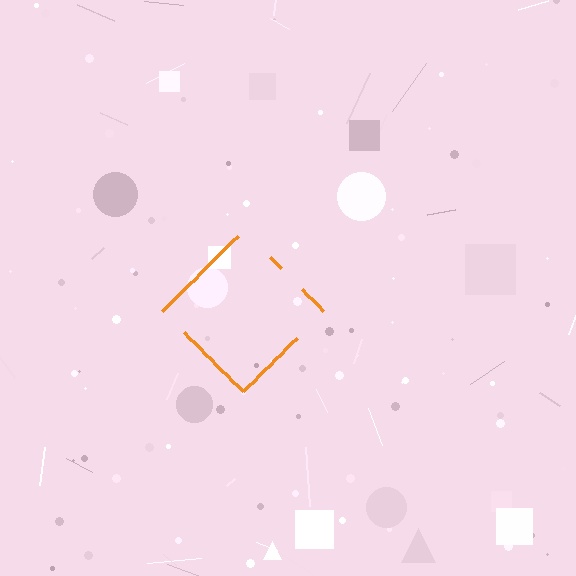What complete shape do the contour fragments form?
The contour fragments form a diamond.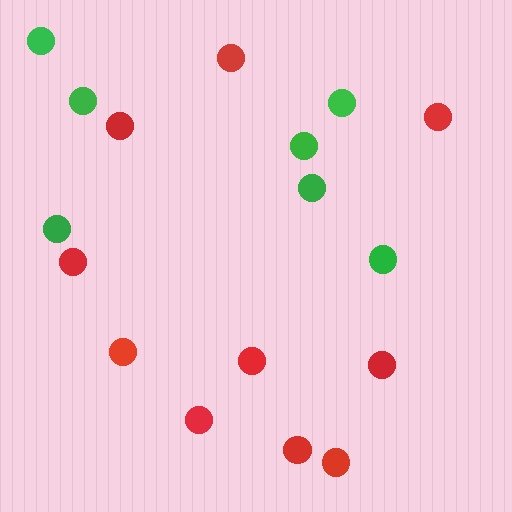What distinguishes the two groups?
There are 2 groups: one group of red circles (10) and one group of green circles (7).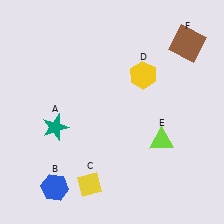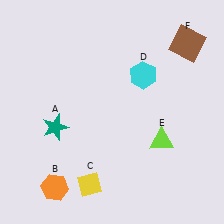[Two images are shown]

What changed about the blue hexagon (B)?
In Image 1, B is blue. In Image 2, it changed to orange.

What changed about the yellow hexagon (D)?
In Image 1, D is yellow. In Image 2, it changed to cyan.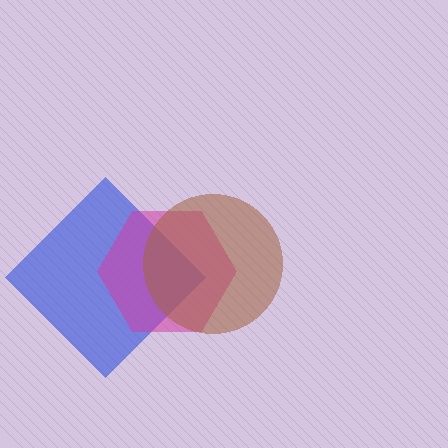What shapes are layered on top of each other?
The layered shapes are: a blue diamond, a magenta hexagon, a brown circle.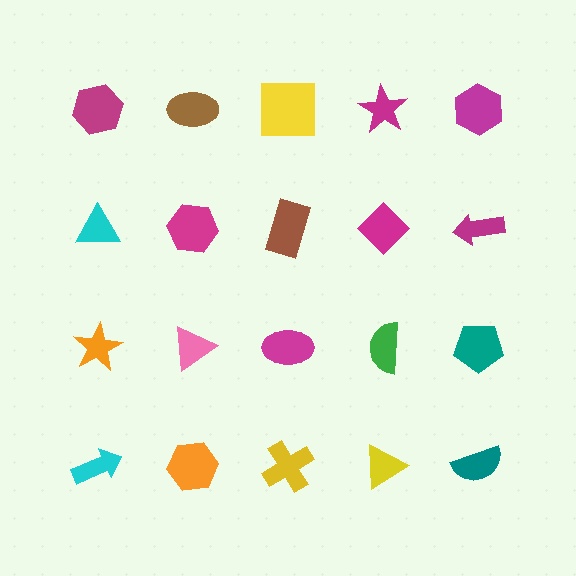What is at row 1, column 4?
A magenta star.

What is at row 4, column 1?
A cyan arrow.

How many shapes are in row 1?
5 shapes.